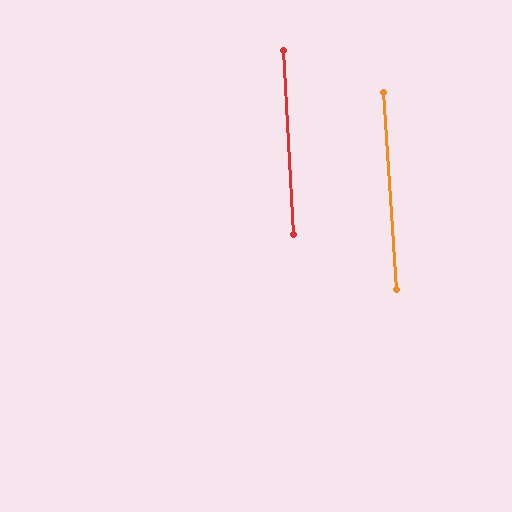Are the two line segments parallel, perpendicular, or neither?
Parallel — their directions differ by only 0.9°.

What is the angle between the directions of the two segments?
Approximately 1 degree.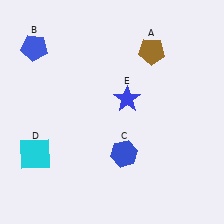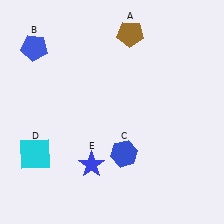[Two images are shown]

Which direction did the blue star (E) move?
The blue star (E) moved down.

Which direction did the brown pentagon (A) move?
The brown pentagon (A) moved left.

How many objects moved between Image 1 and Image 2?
2 objects moved between the two images.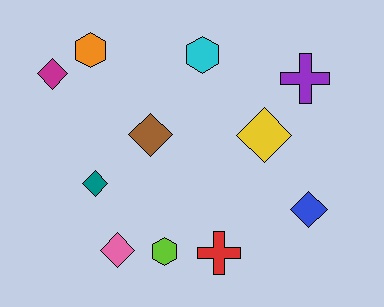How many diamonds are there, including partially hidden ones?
There are 6 diamonds.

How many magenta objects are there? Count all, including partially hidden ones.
There is 1 magenta object.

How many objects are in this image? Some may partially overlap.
There are 11 objects.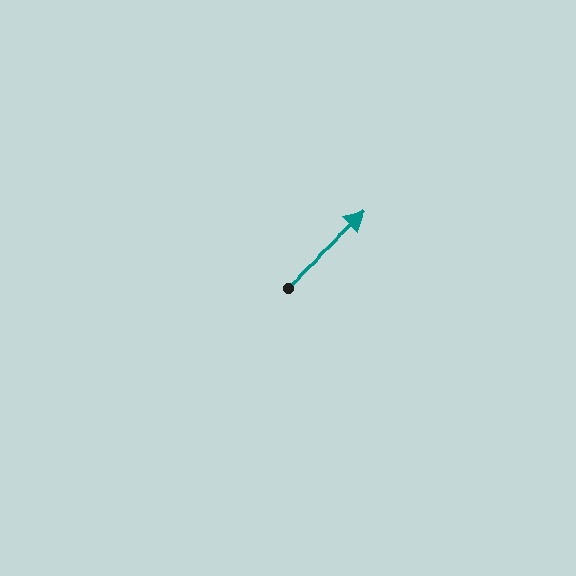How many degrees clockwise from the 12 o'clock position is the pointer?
Approximately 47 degrees.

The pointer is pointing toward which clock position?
Roughly 2 o'clock.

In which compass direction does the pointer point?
Northeast.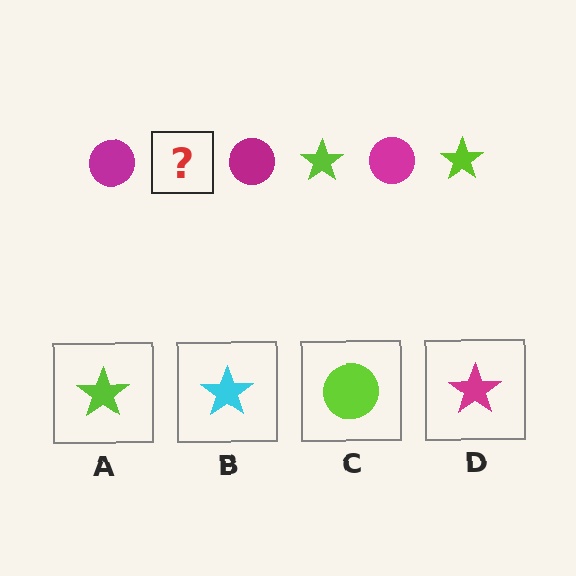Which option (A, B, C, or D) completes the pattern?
A.